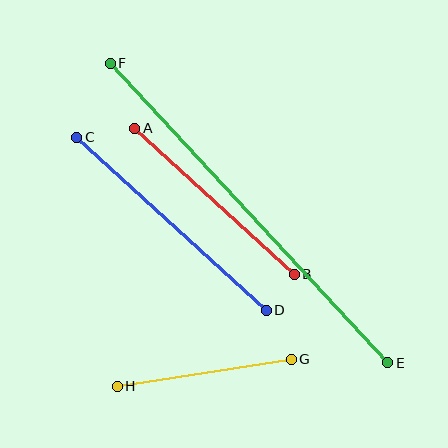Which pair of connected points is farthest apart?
Points E and F are farthest apart.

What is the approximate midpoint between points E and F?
The midpoint is at approximately (249, 213) pixels.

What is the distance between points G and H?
The distance is approximately 176 pixels.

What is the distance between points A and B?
The distance is approximately 216 pixels.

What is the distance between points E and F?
The distance is approximately 408 pixels.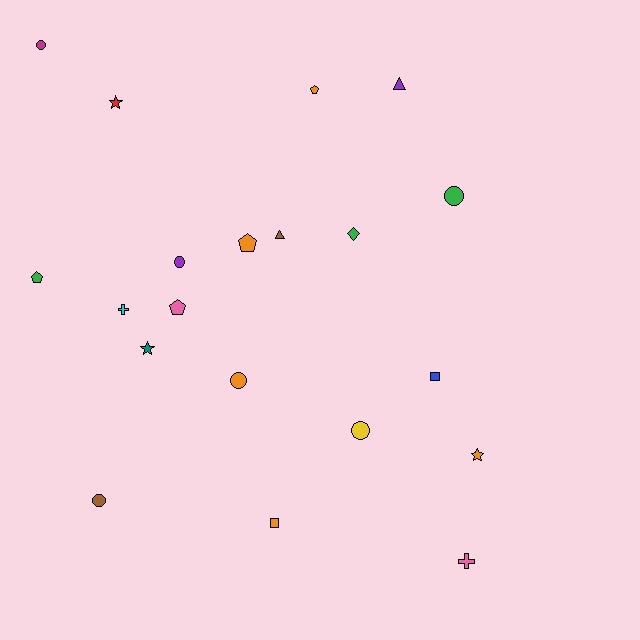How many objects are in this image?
There are 20 objects.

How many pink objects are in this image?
There are 2 pink objects.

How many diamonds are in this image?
There is 1 diamond.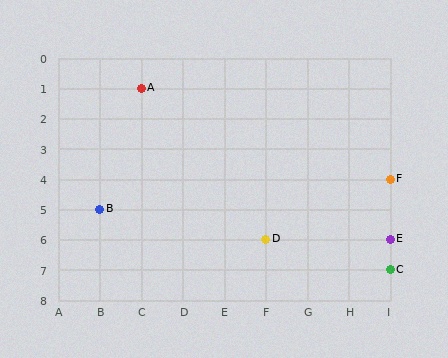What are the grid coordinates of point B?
Point B is at grid coordinates (B, 5).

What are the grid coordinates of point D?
Point D is at grid coordinates (F, 6).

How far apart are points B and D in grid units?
Points B and D are 4 columns and 1 row apart (about 4.1 grid units diagonally).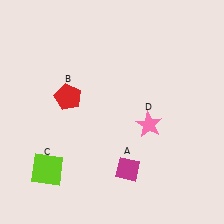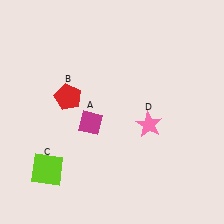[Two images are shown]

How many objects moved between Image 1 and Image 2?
1 object moved between the two images.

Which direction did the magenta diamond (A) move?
The magenta diamond (A) moved up.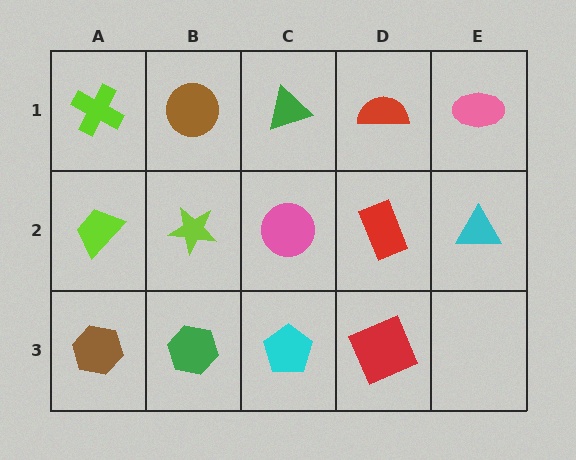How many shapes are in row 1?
5 shapes.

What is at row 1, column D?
A red semicircle.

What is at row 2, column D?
A red rectangle.